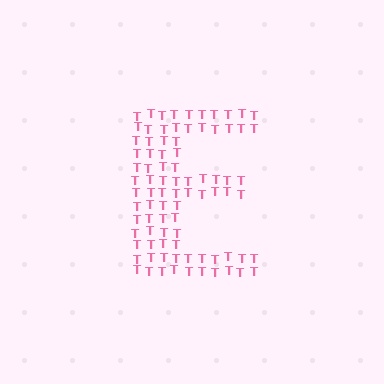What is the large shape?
The large shape is the letter E.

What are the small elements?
The small elements are letter T's.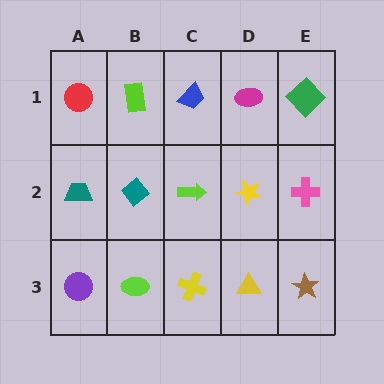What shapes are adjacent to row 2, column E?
A green diamond (row 1, column E), a brown star (row 3, column E), a yellow star (row 2, column D).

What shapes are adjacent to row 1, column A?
A teal trapezoid (row 2, column A), a lime rectangle (row 1, column B).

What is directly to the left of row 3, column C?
A lime ellipse.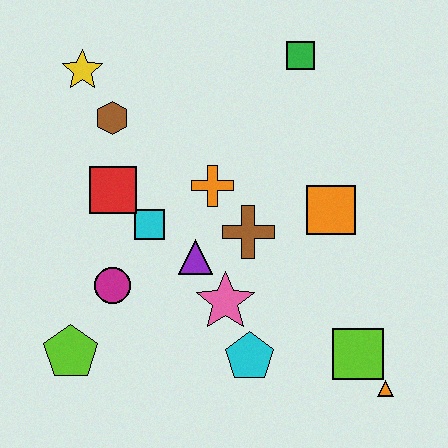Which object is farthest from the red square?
The orange triangle is farthest from the red square.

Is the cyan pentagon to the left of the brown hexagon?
No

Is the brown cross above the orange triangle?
Yes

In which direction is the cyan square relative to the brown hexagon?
The cyan square is below the brown hexagon.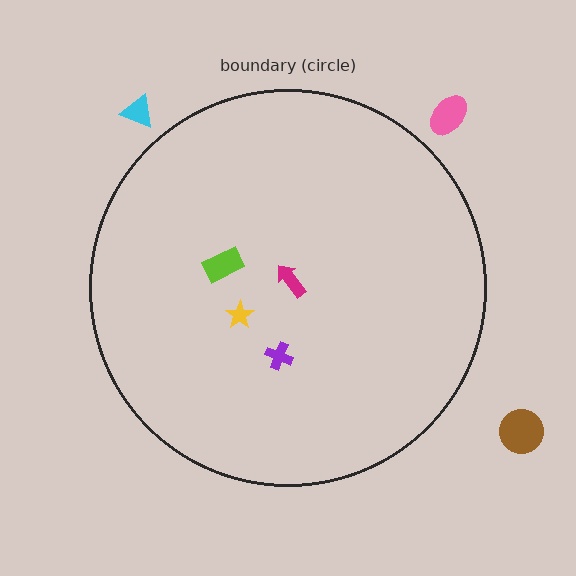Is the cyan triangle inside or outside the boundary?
Outside.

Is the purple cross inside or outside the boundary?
Inside.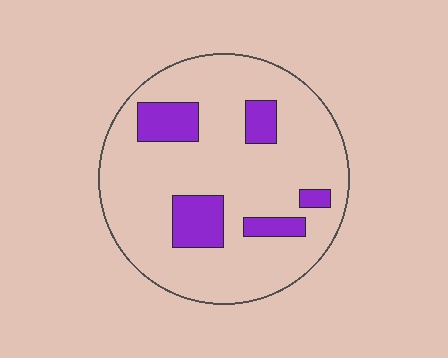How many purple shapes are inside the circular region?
5.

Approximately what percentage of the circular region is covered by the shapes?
Approximately 15%.